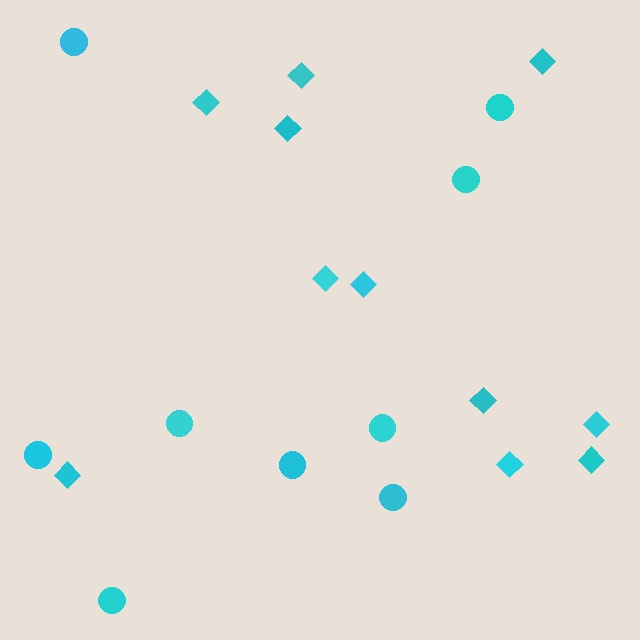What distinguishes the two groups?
There are 2 groups: one group of diamonds (11) and one group of circles (9).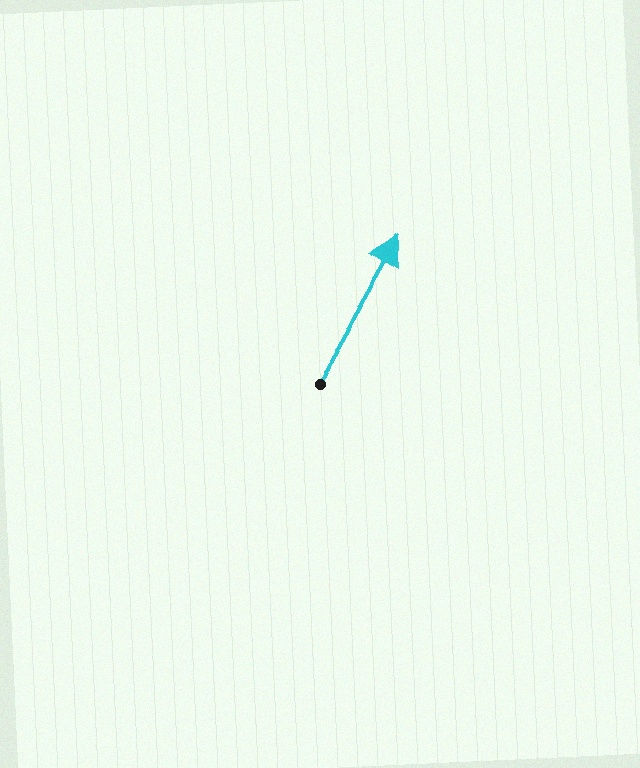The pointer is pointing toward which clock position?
Roughly 1 o'clock.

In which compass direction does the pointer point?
Northeast.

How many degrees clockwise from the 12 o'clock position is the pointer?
Approximately 30 degrees.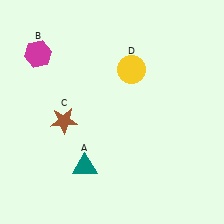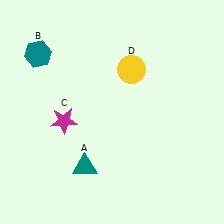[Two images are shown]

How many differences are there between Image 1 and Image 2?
There are 2 differences between the two images.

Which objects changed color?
B changed from magenta to teal. C changed from brown to magenta.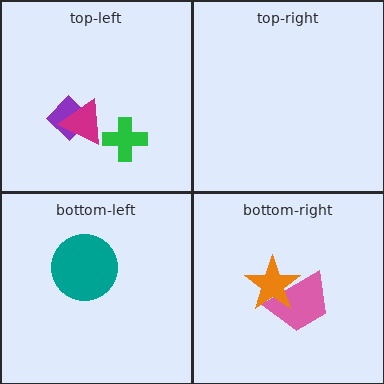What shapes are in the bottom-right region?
The pink trapezoid, the orange star.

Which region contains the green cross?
The top-left region.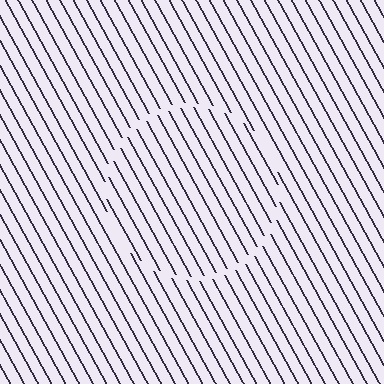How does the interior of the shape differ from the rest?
The interior of the shape contains the same grating, shifted by half a period — the contour is defined by the phase discontinuity where line-ends from the inner and outer gratings abut.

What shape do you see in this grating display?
An illusory circle. The interior of the shape contains the same grating, shifted by half a period — the contour is defined by the phase discontinuity where line-ends from the inner and outer gratings abut.